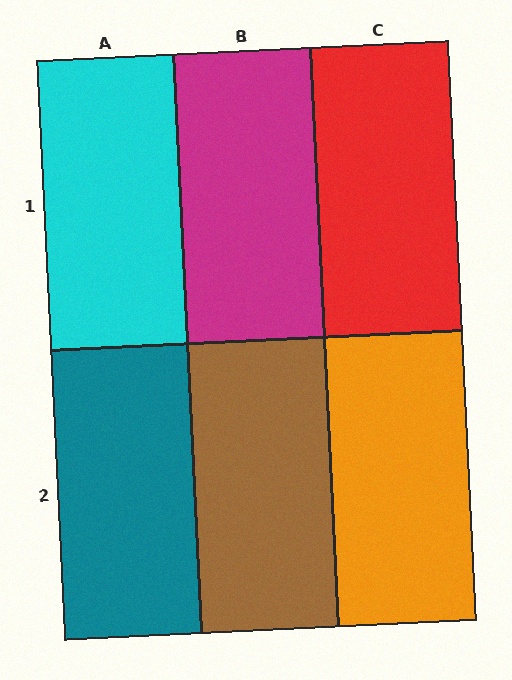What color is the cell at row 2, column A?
Teal.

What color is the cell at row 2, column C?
Orange.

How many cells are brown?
1 cell is brown.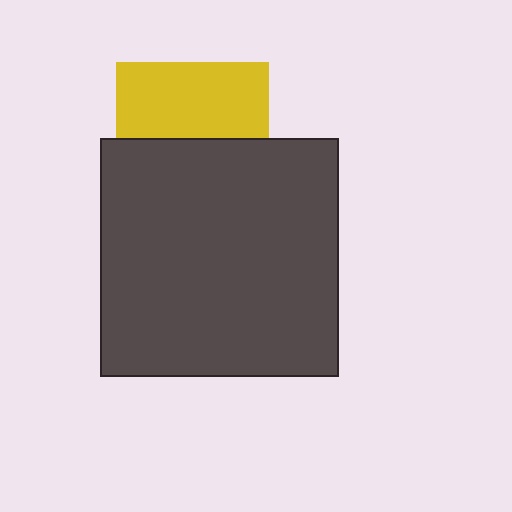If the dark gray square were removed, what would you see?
You would see the complete yellow square.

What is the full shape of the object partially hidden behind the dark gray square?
The partially hidden object is a yellow square.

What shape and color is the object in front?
The object in front is a dark gray square.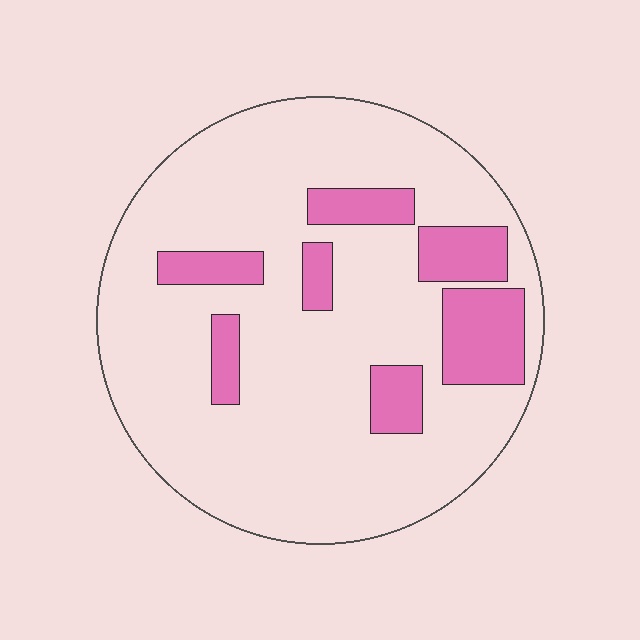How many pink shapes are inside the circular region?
7.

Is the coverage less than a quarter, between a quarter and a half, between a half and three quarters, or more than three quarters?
Less than a quarter.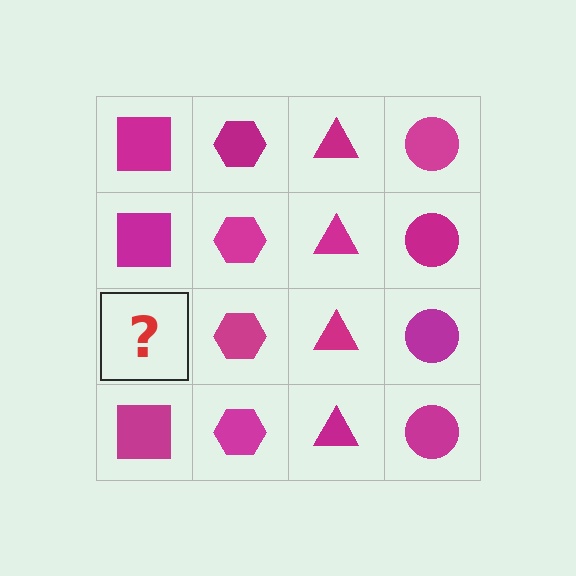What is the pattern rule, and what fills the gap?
The rule is that each column has a consistent shape. The gap should be filled with a magenta square.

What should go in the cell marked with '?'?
The missing cell should contain a magenta square.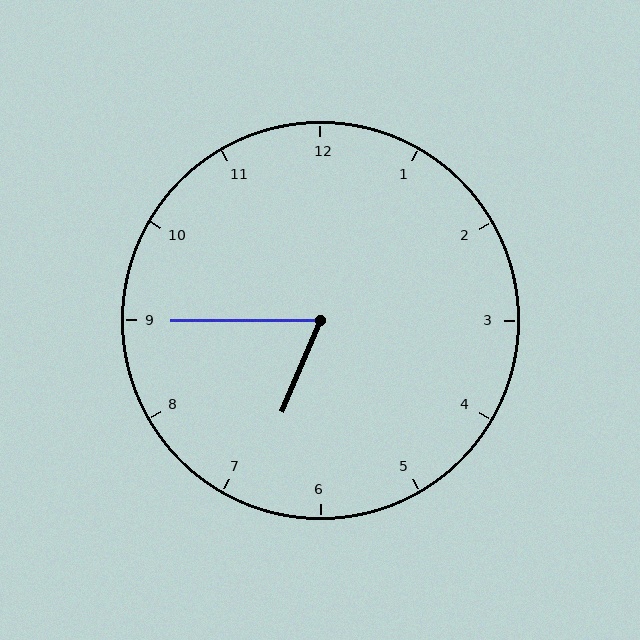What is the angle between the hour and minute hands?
Approximately 68 degrees.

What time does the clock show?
6:45.